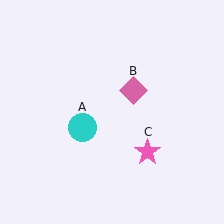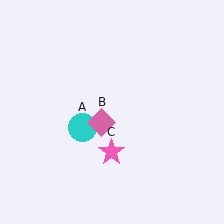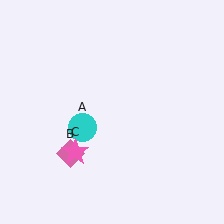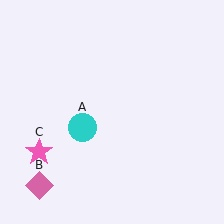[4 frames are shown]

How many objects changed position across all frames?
2 objects changed position: pink diamond (object B), pink star (object C).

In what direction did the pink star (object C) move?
The pink star (object C) moved left.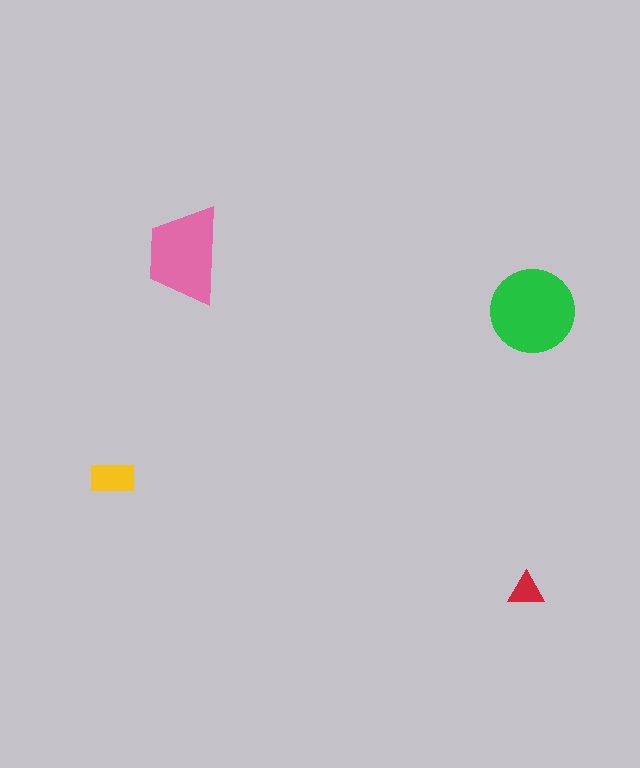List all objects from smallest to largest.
The red triangle, the yellow rectangle, the pink trapezoid, the green circle.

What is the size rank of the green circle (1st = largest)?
1st.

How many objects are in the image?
There are 4 objects in the image.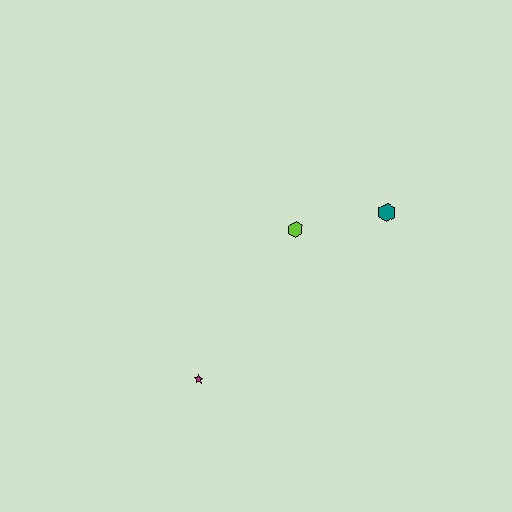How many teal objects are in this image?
There is 1 teal object.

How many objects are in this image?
There are 3 objects.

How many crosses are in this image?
There are no crosses.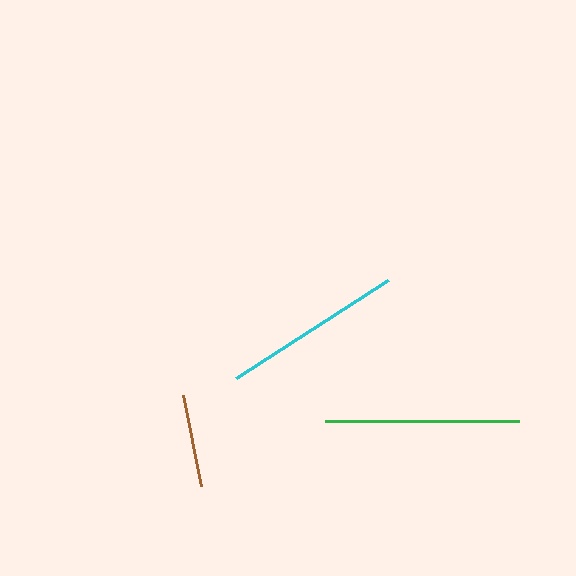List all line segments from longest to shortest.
From longest to shortest: green, cyan, brown.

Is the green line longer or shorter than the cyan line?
The green line is longer than the cyan line.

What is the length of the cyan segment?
The cyan segment is approximately 181 pixels long.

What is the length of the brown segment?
The brown segment is approximately 92 pixels long.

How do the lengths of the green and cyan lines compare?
The green and cyan lines are approximately the same length.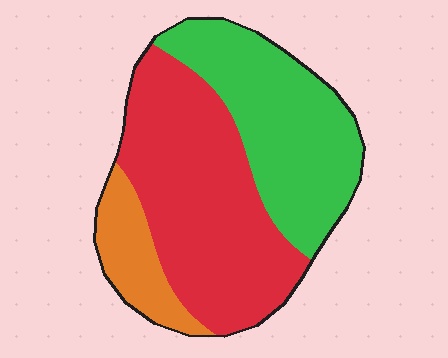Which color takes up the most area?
Red, at roughly 50%.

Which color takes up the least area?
Orange, at roughly 15%.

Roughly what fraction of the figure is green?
Green takes up about three eighths (3/8) of the figure.